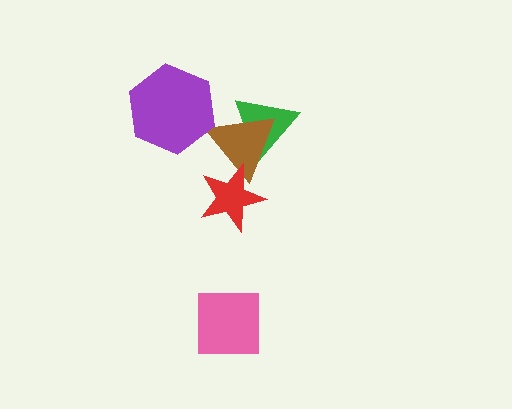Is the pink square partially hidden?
No, no other shape covers it.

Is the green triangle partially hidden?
Yes, it is partially covered by another shape.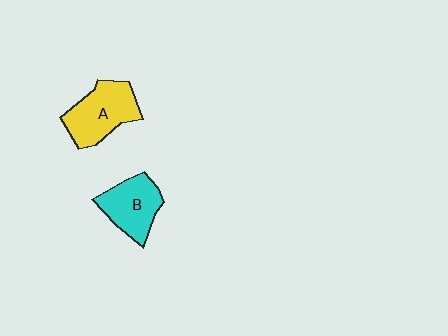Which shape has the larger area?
Shape A (yellow).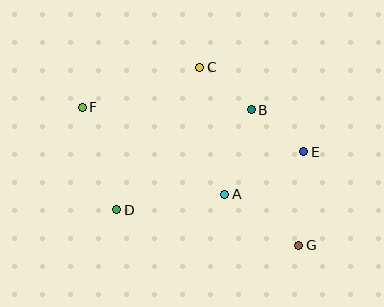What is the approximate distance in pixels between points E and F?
The distance between E and F is approximately 226 pixels.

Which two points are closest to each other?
Points B and C are closest to each other.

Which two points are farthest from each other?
Points F and G are farthest from each other.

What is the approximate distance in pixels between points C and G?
The distance between C and G is approximately 204 pixels.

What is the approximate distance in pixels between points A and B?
The distance between A and B is approximately 88 pixels.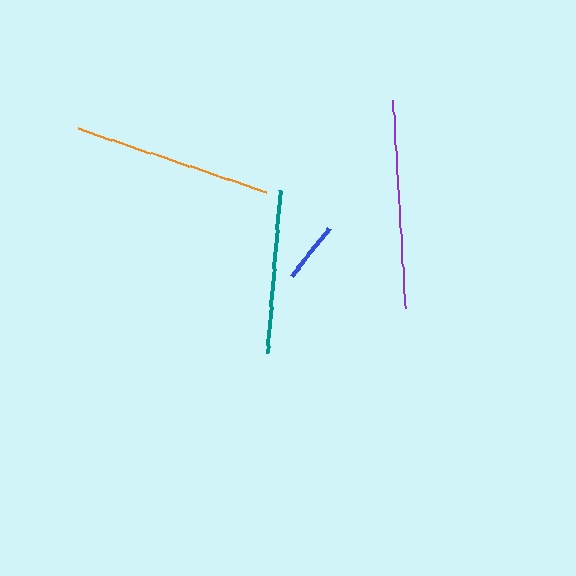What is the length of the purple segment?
The purple segment is approximately 209 pixels long.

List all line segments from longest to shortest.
From longest to shortest: purple, orange, teal, blue.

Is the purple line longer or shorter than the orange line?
The purple line is longer than the orange line.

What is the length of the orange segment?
The orange segment is approximately 199 pixels long.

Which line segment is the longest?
The purple line is the longest at approximately 209 pixels.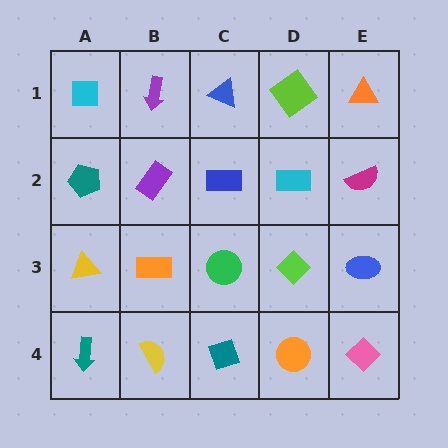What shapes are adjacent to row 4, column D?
A lime diamond (row 3, column D), a teal diamond (row 4, column C), a pink diamond (row 4, column E).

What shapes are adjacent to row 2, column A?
A cyan square (row 1, column A), a yellow triangle (row 3, column A), a purple rectangle (row 2, column B).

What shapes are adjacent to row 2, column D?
A lime diamond (row 1, column D), a lime diamond (row 3, column D), a blue rectangle (row 2, column C), a magenta semicircle (row 2, column E).